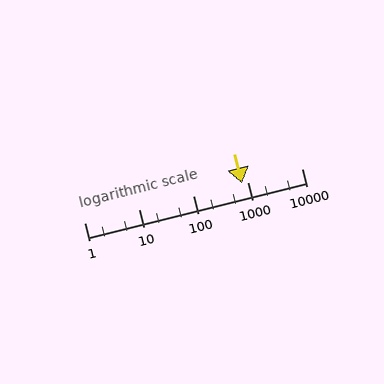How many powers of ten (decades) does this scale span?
The scale spans 4 decades, from 1 to 10000.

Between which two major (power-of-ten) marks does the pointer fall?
The pointer is between 100 and 1000.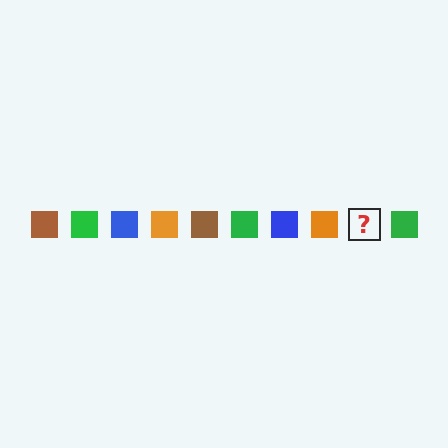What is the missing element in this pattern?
The missing element is a brown square.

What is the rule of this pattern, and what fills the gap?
The rule is that the pattern cycles through brown, green, blue, orange squares. The gap should be filled with a brown square.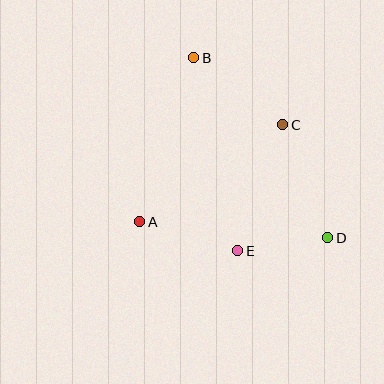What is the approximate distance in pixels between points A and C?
The distance between A and C is approximately 173 pixels.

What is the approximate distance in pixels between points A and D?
The distance between A and D is approximately 188 pixels.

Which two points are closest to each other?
Points D and E are closest to each other.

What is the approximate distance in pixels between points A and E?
The distance between A and E is approximately 102 pixels.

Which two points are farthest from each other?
Points B and D are farthest from each other.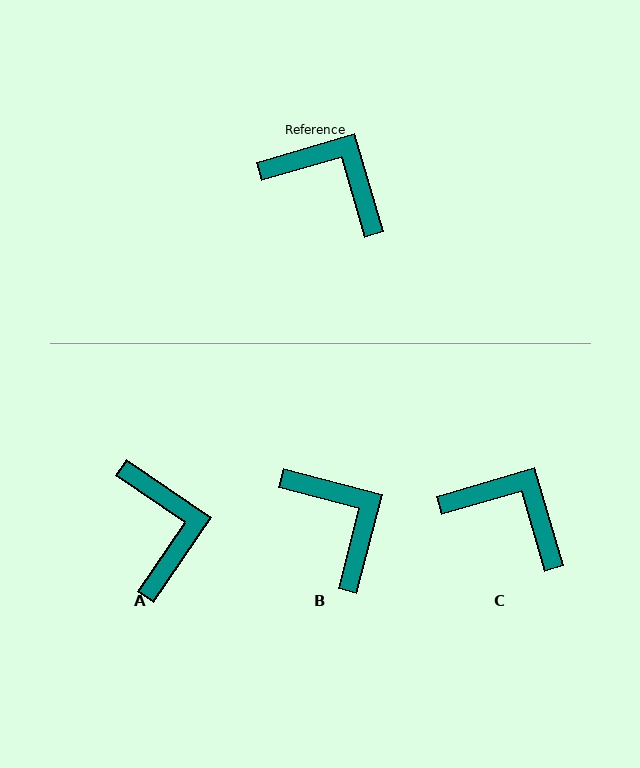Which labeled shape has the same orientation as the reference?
C.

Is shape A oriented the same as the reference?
No, it is off by about 51 degrees.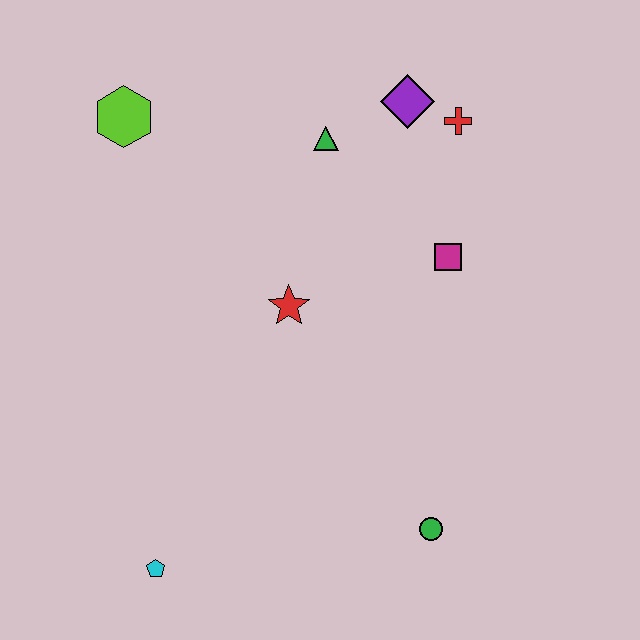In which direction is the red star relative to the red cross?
The red star is below the red cross.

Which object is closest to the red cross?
The purple diamond is closest to the red cross.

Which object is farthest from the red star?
The cyan pentagon is farthest from the red star.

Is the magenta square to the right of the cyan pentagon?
Yes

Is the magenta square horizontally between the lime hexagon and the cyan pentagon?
No